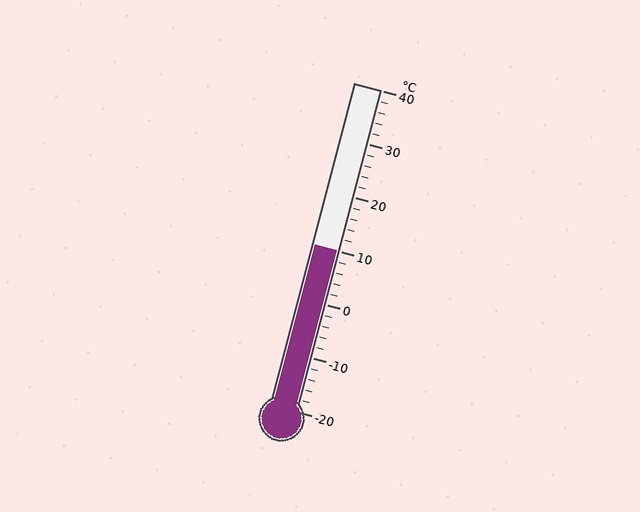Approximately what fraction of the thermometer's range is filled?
The thermometer is filled to approximately 50% of its range.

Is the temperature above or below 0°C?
The temperature is above 0°C.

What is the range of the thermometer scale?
The thermometer scale ranges from -20°C to 40°C.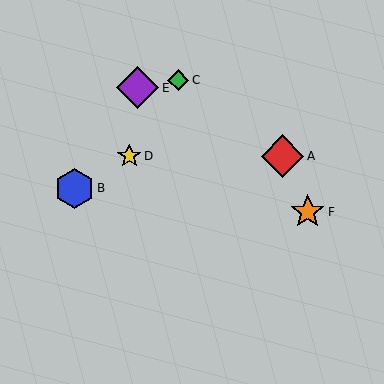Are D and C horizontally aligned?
No, D is at y≈156 and C is at y≈80.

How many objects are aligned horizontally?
2 objects (A, D) are aligned horizontally.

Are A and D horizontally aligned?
Yes, both are at y≈156.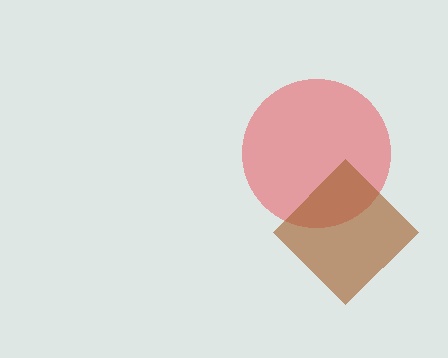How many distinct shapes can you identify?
There are 2 distinct shapes: a red circle, a brown diamond.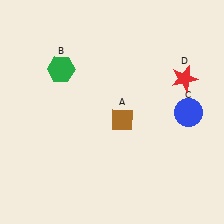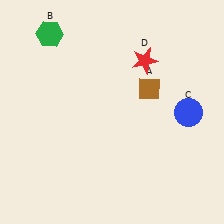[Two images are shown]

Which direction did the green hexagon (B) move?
The green hexagon (B) moved up.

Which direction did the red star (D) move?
The red star (D) moved left.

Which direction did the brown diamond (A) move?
The brown diamond (A) moved up.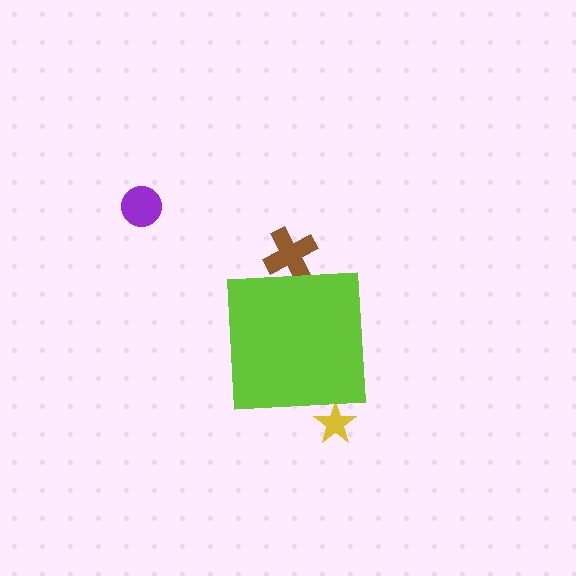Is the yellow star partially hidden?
Yes, the yellow star is partially hidden behind the lime square.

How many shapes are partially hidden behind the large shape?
2 shapes are partially hidden.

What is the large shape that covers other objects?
A lime square.